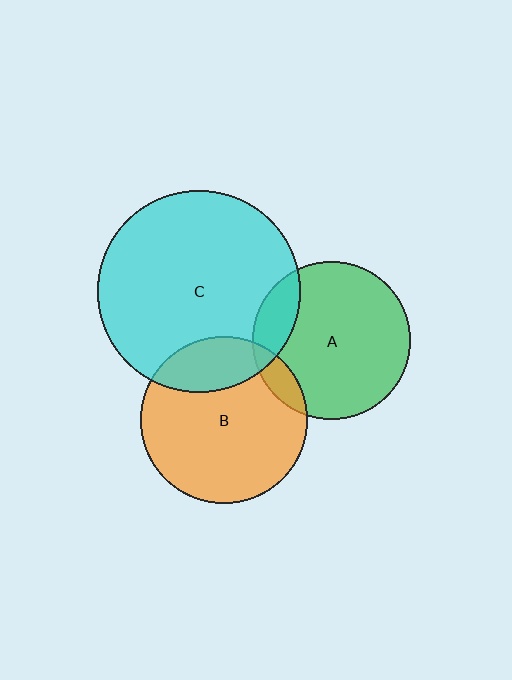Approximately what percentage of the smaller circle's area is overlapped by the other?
Approximately 20%.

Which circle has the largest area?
Circle C (cyan).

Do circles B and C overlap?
Yes.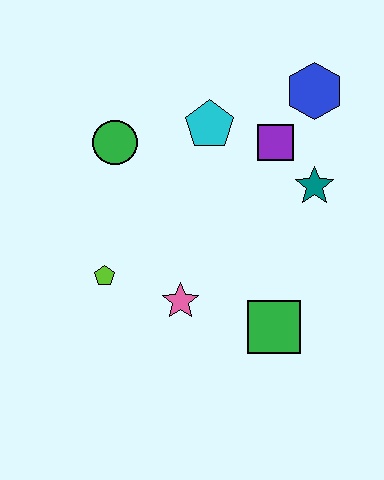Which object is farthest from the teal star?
The lime pentagon is farthest from the teal star.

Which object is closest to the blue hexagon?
The purple square is closest to the blue hexagon.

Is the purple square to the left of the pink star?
No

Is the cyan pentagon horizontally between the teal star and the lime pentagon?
Yes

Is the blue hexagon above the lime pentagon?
Yes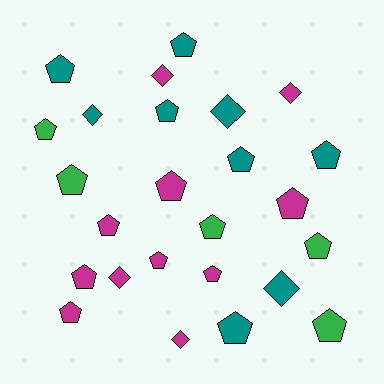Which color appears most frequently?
Magenta, with 11 objects.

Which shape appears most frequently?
Pentagon, with 18 objects.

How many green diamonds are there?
There are no green diamonds.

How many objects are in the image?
There are 25 objects.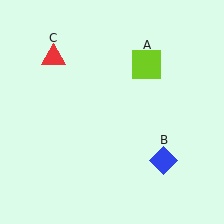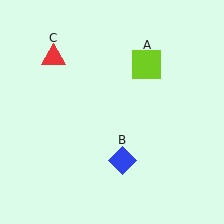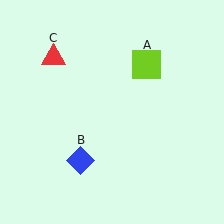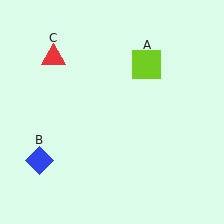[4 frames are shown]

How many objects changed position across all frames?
1 object changed position: blue diamond (object B).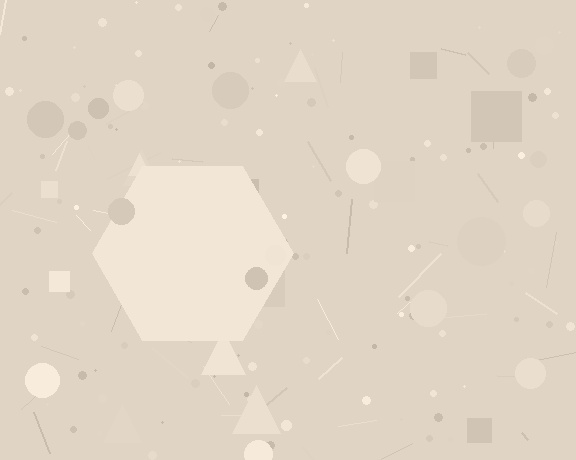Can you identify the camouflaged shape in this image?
The camouflaged shape is a hexagon.